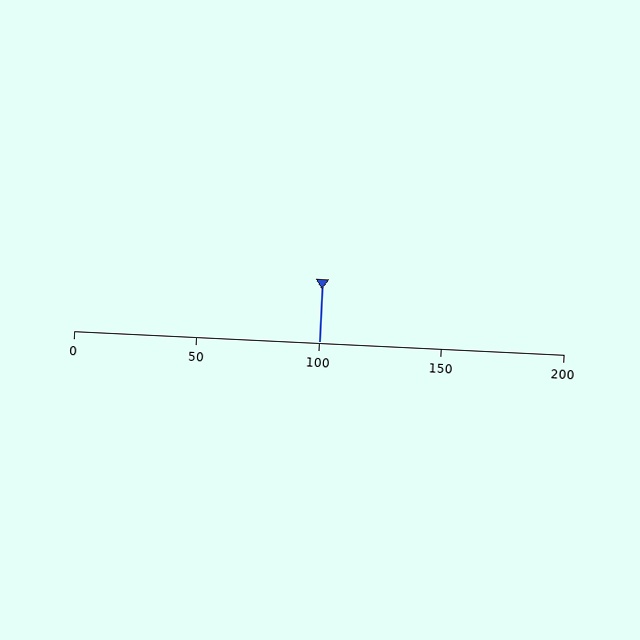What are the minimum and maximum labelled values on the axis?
The axis runs from 0 to 200.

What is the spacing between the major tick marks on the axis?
The major ticks are spaced 50 apart.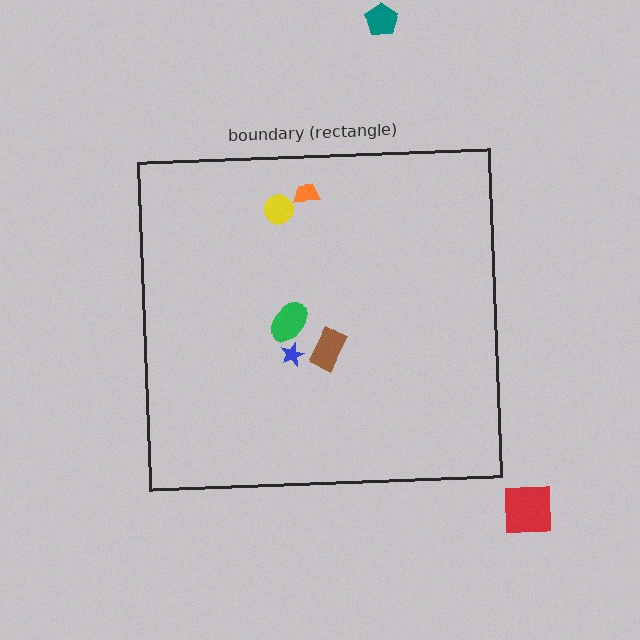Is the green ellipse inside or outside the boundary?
Inside.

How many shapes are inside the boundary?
5 inside, 2 outside.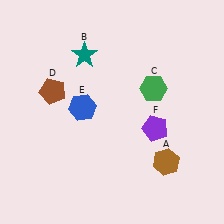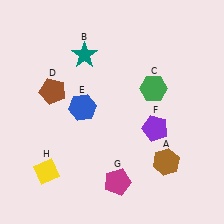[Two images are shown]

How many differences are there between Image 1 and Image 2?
There are 2 differences between the two images.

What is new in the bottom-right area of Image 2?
A magenta pentagon (G) was added in the bottom-right area of Image 2.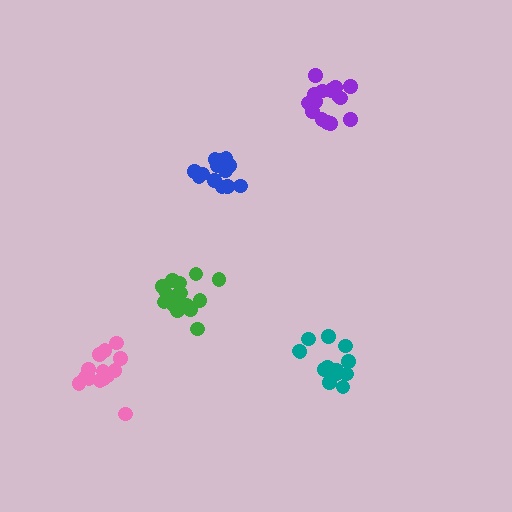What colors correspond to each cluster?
The clusters are colored: blue, pink, green, purple, teal.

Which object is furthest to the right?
The purple cluster is rightmost.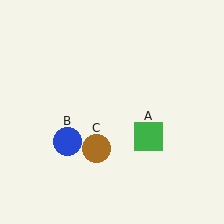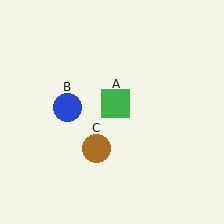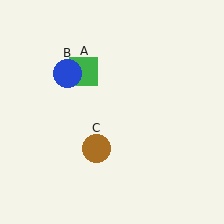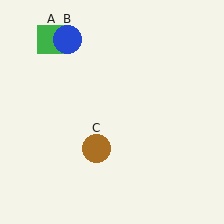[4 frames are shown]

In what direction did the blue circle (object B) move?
The blue circle (object B) moved up.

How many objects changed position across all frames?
2 objects changed position: green square (object A), blue circle (object B).